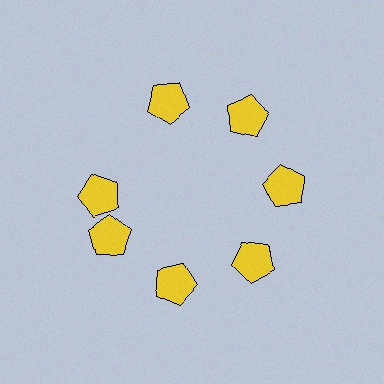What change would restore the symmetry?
The symmetry would be restored by rotating it back into even spacing with its neighbors so that all 7 pentagons sit at equal angles and equal distance from the center.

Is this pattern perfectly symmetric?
No. The 7 yellow pentagons are arranged in a ring, but one element near the 10 o'clock position is rotated out of alignment along the ring, breaking the 7-fold rotational symmetry.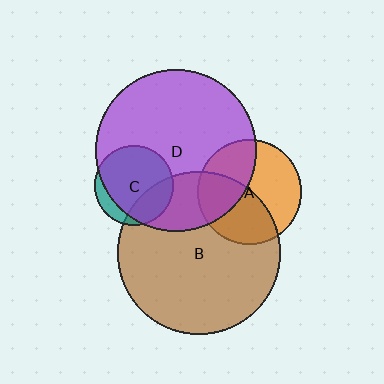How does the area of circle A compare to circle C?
Approximately 1.7 times.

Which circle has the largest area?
Circle B (brown).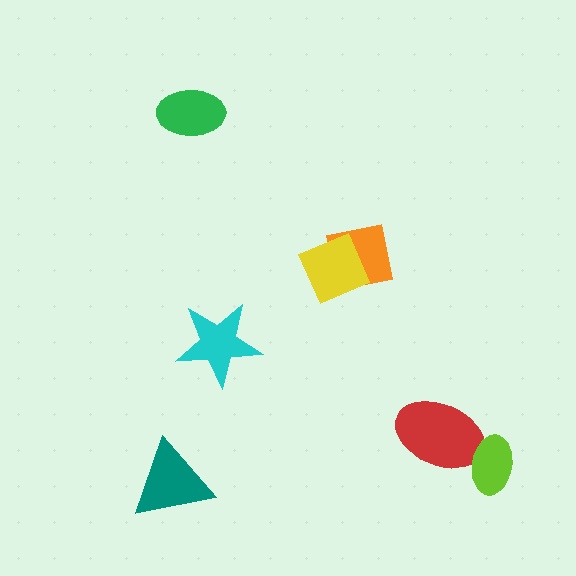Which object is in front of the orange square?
The yellow square is in front of the orange square.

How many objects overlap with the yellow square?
1 object overlaps with the yellow square.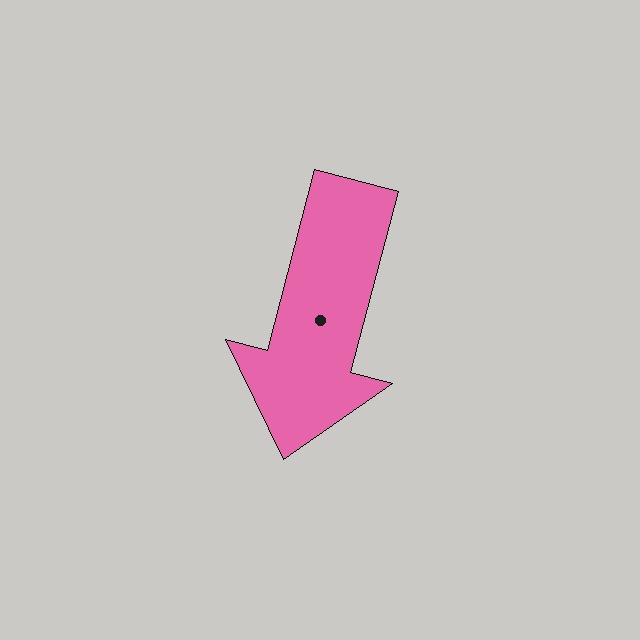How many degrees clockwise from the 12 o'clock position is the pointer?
Approximately 195 degrees.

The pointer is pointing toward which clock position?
Roughly 6 o'clock.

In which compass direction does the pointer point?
South.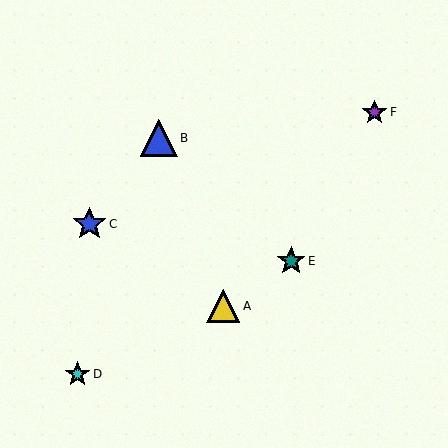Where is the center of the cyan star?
The center of the cyan star is at (78, 374).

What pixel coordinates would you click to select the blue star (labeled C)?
Click at (89, 224) to select the blue star C.